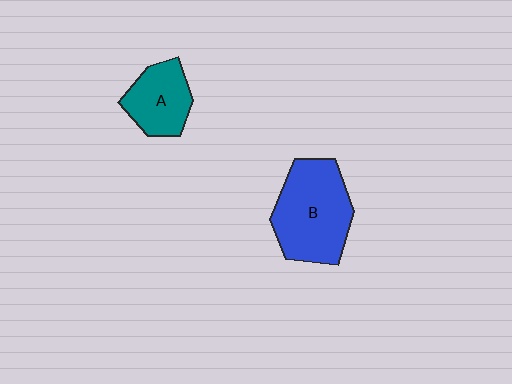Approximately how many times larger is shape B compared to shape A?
Approximately 1.7 times.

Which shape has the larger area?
Shape B (blue).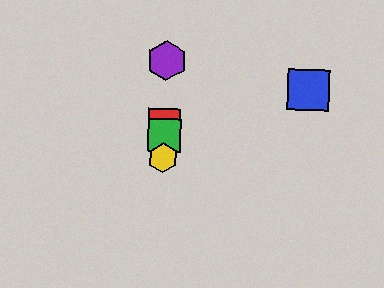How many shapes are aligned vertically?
4 shapes (the red square, the green square, the yellow hexagon, the purple hexagon) are aligned vertically.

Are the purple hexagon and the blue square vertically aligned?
No, the purple hexagon is at x≈167 and the blue square is at x≈308.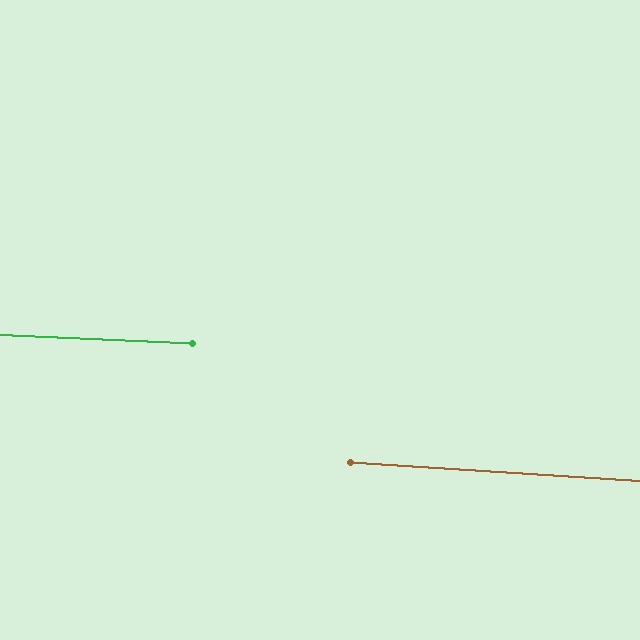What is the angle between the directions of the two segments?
Approximately 1 degree.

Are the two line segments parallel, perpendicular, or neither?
Parallel — their directions differ by only 1.2°.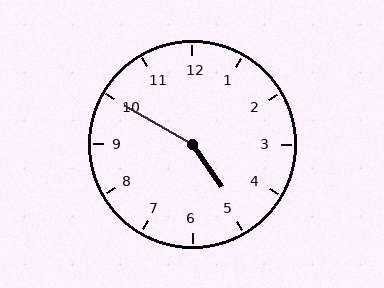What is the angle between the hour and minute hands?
Approximately 155 degrees.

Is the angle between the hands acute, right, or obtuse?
It is obtuse.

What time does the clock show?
4:50.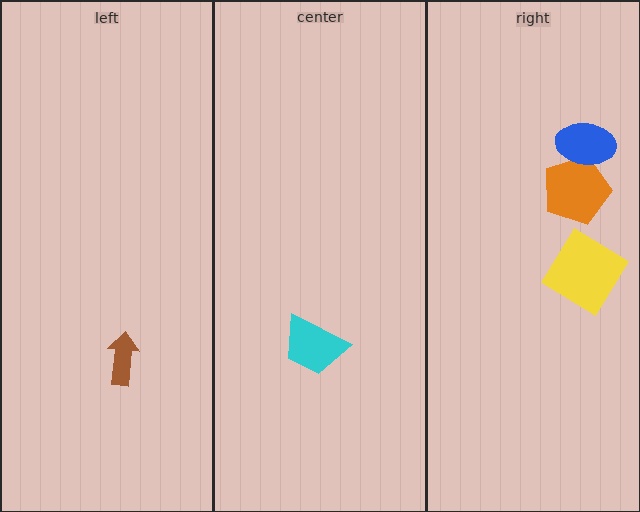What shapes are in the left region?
The brown arrow.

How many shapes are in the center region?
1.